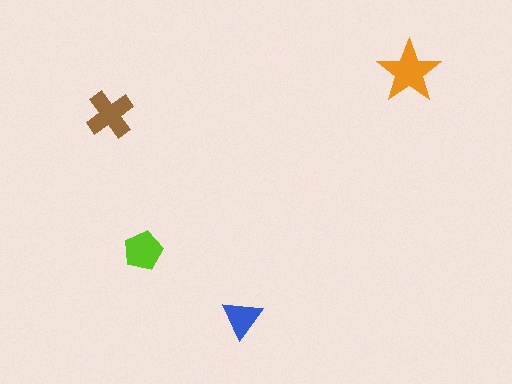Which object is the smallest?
The blue triangle.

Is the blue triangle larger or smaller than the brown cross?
Smaller.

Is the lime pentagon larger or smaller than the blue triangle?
Larger.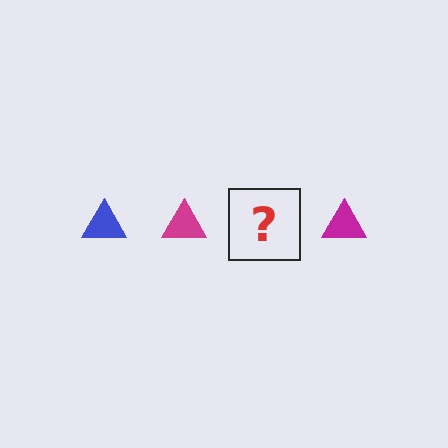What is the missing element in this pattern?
The missing element is a blue triangle.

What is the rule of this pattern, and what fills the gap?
The rule is that the pattern cycles through blue, magenta triangles. The gap should be filled with a blue triangle.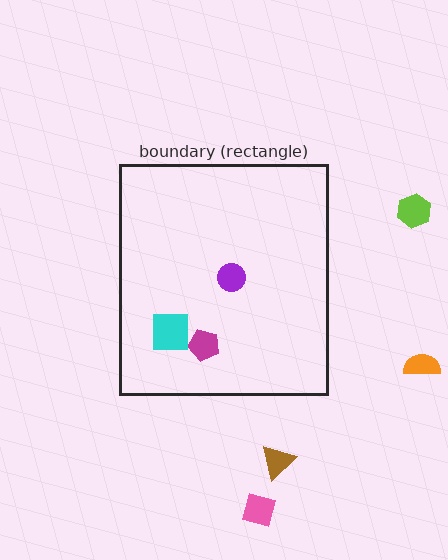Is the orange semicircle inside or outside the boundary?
Outside.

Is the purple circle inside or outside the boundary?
Inside.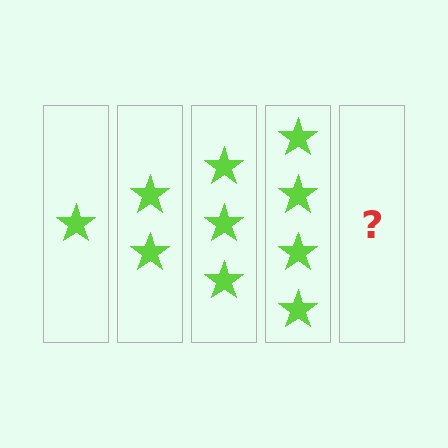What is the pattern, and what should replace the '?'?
The pattern is that each step adds one more star. The '?' should be 5 stars.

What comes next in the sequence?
The next element should be 5 stars.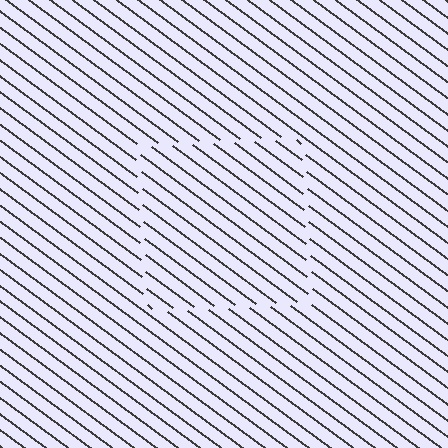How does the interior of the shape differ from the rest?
The interior of the shape contains the same grating, shifted by half a period — the contour is defined by the phase discontinuity where line-ends from the inner and outer gratings abut.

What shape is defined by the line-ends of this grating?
An illusory square. The interior of the shape contains the same grating, shifted by half a period — the contour is defined by the phase discontinuity where line-ends from the inner and outer gratings abut.